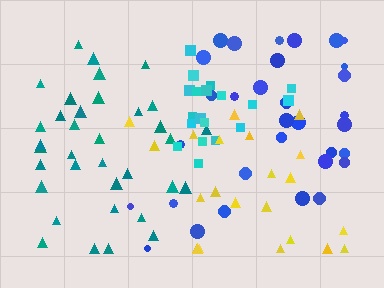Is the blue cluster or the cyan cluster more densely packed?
Cyan.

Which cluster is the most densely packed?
Cyan.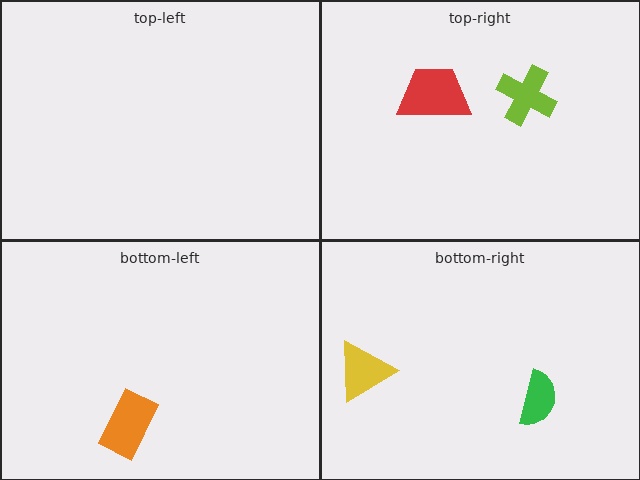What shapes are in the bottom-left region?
The orange rectangle.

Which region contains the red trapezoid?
The top-right region.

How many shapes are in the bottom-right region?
2.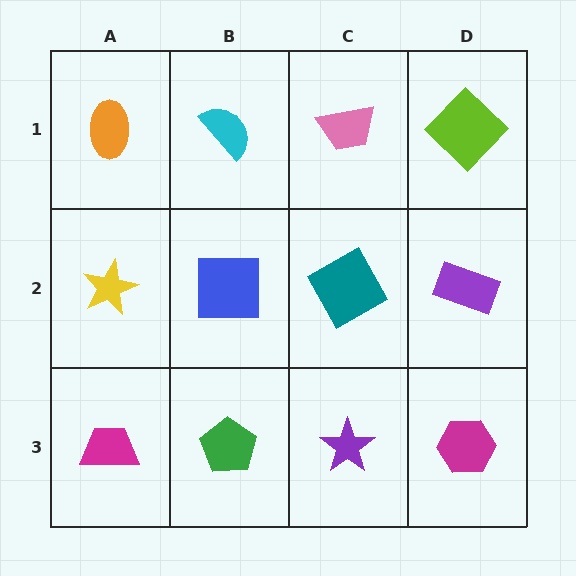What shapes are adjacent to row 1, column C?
A teal square (row 2, column C), a cyan semicircle (row 1, column B), a lime diamond (row 1, column D).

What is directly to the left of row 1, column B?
An orange ellipse.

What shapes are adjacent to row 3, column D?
A purple rectangle (row 2, column D), a purple star (row 3, column C).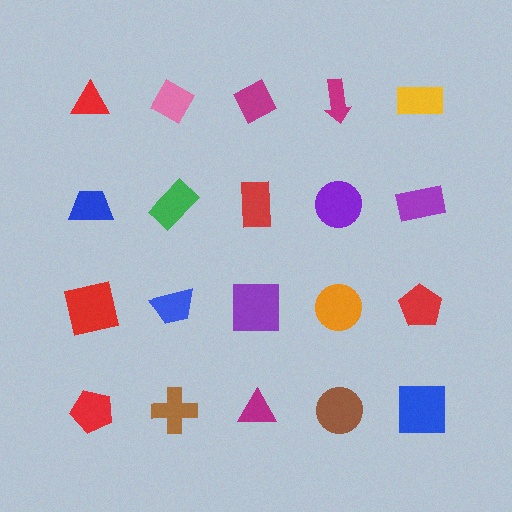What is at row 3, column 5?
A red pentagon.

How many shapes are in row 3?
5 shapes.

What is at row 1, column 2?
A pink diamond.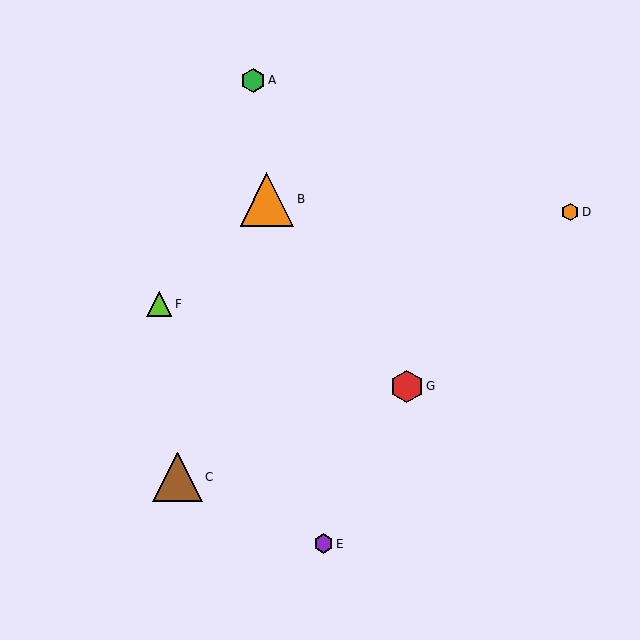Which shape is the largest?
The orange triangle (labeled B) is the largest.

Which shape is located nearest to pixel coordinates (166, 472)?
The brown triangle (labeled C) at (177, 477) is nearest to that location.